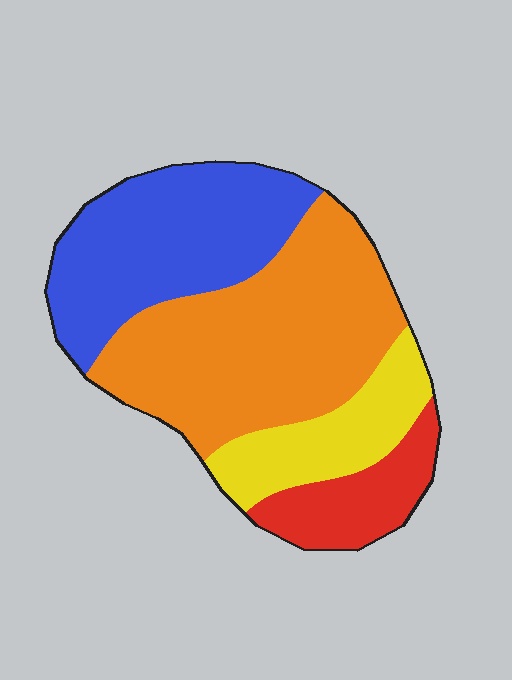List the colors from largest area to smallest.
From largest to smallest: orange, blue, yellow, red.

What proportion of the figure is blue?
Blue takes up about one third (1/3) of the figure.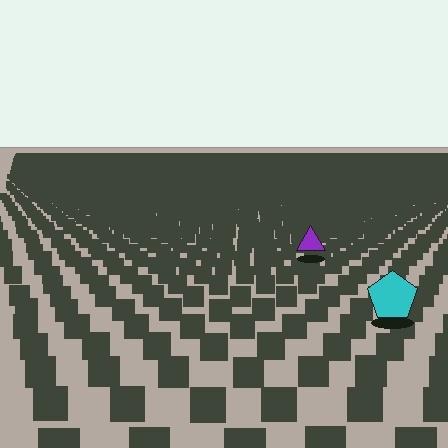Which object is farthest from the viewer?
The purple triangle is farthest from the viewer. It appears smaller and the ground texture around it is denser.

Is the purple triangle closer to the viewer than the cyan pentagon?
No. The cyan pentagon is closer — you can tell from the texture gradient: the ground texture is coarser near it.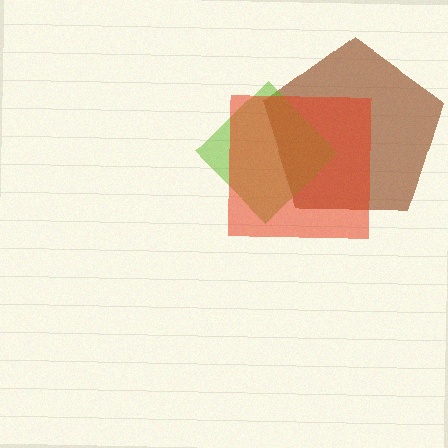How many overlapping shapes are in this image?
There are 3 overlapping shapes in the image.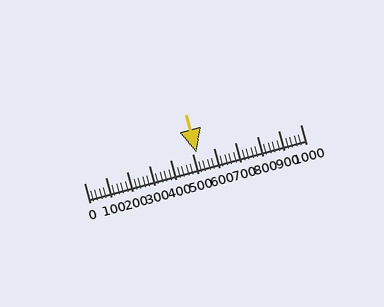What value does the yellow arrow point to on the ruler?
The yellow arrow points to approximately 520.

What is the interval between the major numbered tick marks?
The major tick marks are spaced 100 units apart.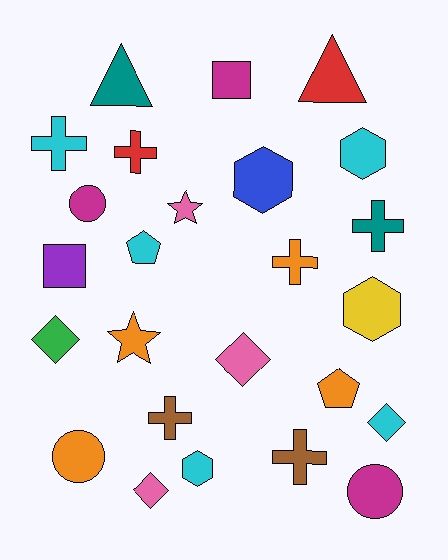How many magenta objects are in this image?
There are 3 magenta objects.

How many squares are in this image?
There are 2 squares.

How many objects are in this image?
There are 25 objects.